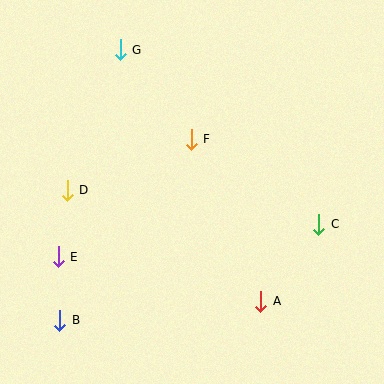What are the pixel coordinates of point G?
Point G is at (120, 50).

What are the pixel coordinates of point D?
Point D is at (67, 190).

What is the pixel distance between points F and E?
The distance between F and E is 178 pixels.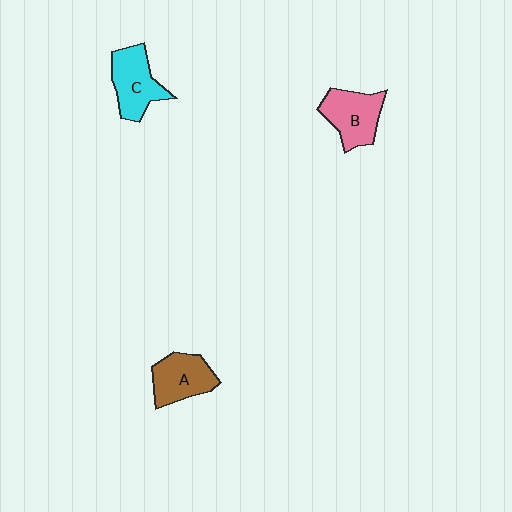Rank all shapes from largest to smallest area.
From largest to smallest: C (cyan), B (pink), A (brown).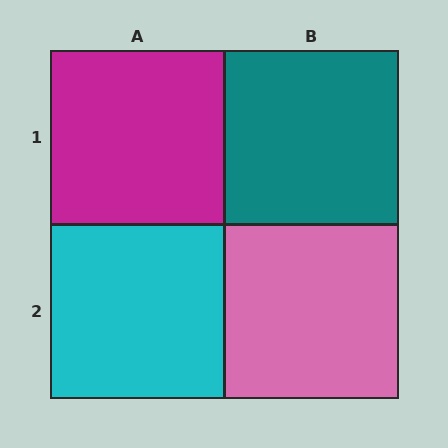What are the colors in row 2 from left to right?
Cyan, pink.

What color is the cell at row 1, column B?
Teal.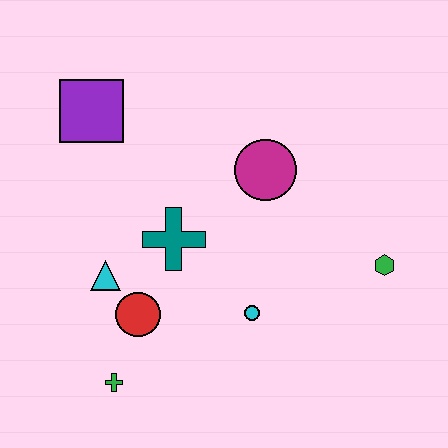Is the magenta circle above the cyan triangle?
Yes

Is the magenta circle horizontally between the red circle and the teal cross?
No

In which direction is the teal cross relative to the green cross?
The teal cross is above the green cross.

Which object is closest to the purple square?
The teal cross is closest to the purple square.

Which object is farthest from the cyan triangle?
The green hexagon is farthest from the cyan triangle.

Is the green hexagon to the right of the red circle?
Yes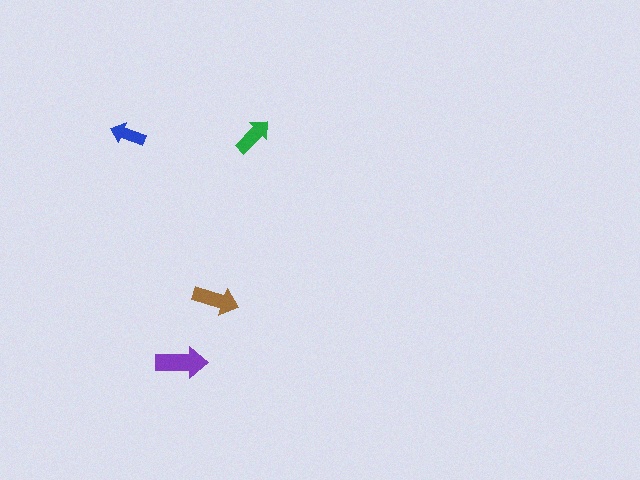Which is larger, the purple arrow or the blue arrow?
The purple one.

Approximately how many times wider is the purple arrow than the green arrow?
About 1.5 times wider.